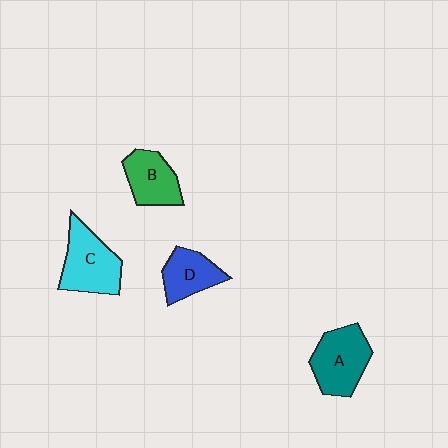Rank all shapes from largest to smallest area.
From largest to smallest: C (cyan), A (teal), B (green), D (blue).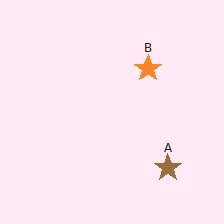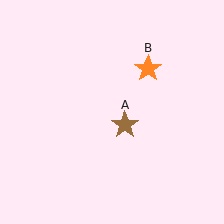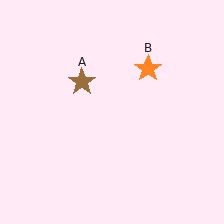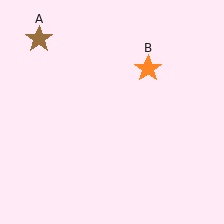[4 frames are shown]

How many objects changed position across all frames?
1 object changed position: brown star (object A).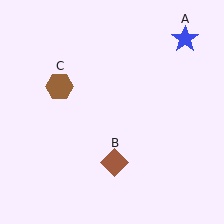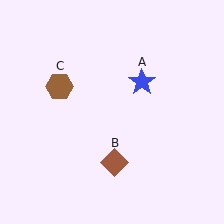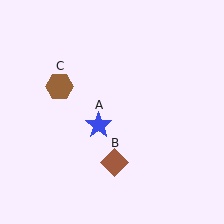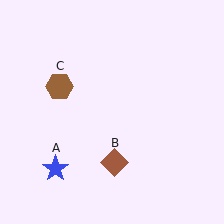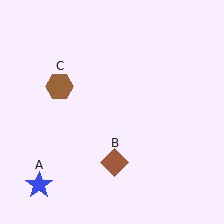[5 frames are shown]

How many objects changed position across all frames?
1 object changed position: blue star (object A).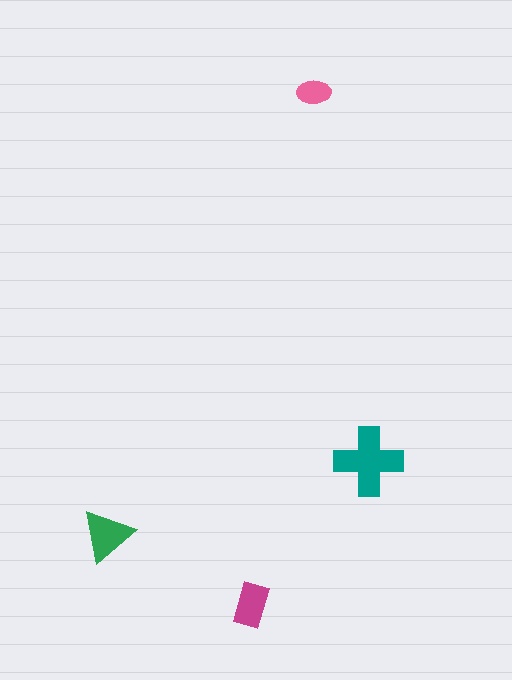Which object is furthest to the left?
The green triangle is leftmost.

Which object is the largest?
The teal cross.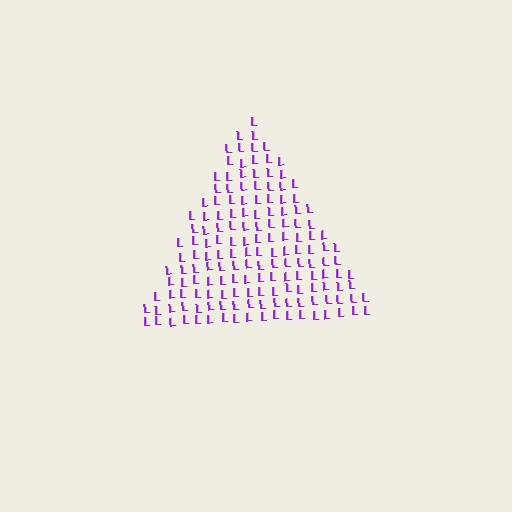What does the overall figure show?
The overall figure shows a triangle.